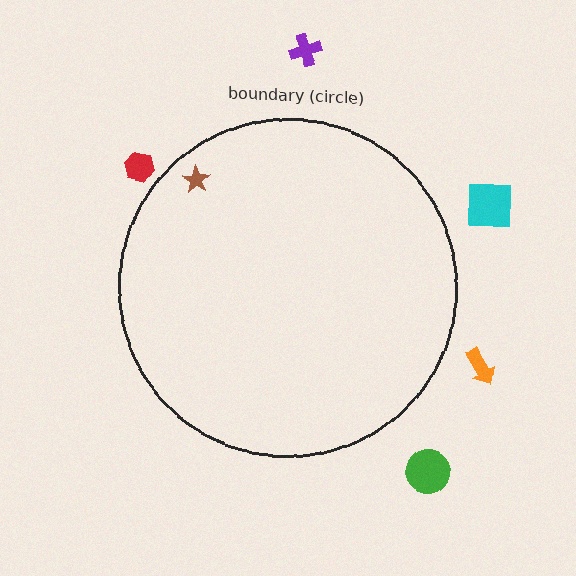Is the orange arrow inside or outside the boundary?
Outside.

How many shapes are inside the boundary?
1 inside, 5 outside.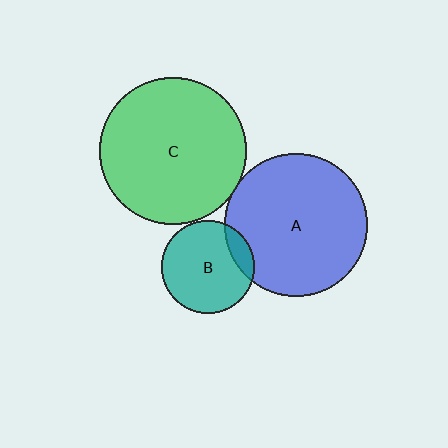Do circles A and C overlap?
Yes.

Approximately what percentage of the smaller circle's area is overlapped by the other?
Approximately 5%.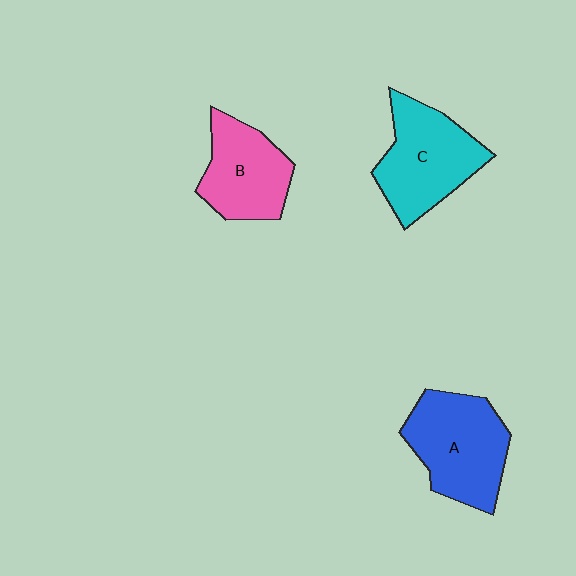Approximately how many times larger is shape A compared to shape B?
Approximately 1.3 times.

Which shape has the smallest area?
Shape B (pink).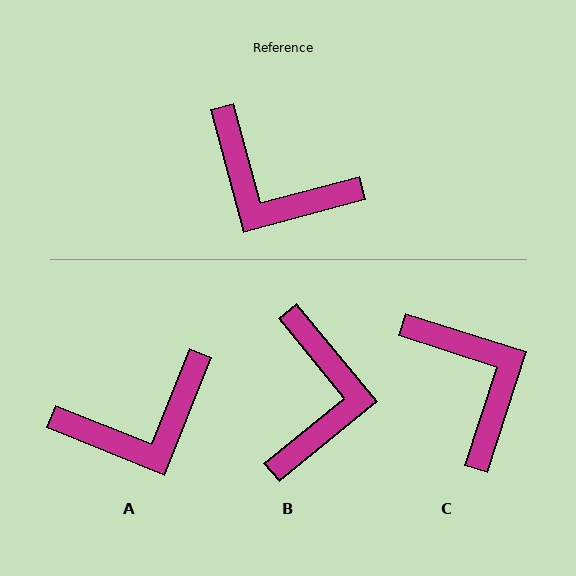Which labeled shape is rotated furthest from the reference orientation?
C, about 147 degrees away.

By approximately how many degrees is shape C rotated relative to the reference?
Approximately 147 degrees counter-clockwise.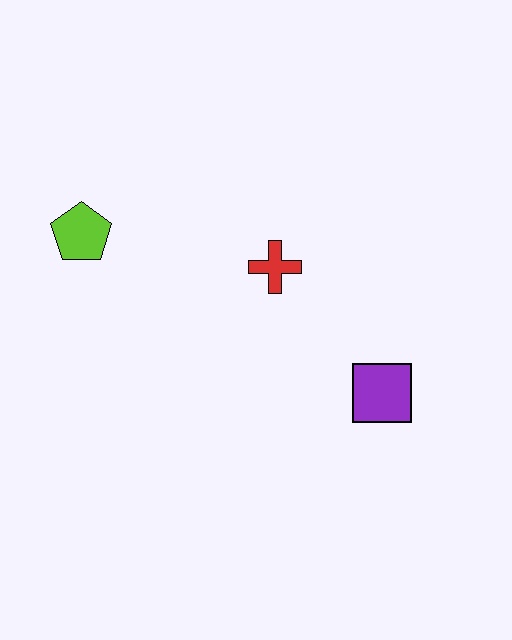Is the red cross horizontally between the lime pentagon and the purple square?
Yes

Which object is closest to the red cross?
The purple square is closest to the red cross.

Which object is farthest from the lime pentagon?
The purple square is farthest from the lime pentagon.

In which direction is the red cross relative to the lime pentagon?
The red cross is to the right of the lime pentagon.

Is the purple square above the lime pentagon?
No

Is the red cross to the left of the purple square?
Yes